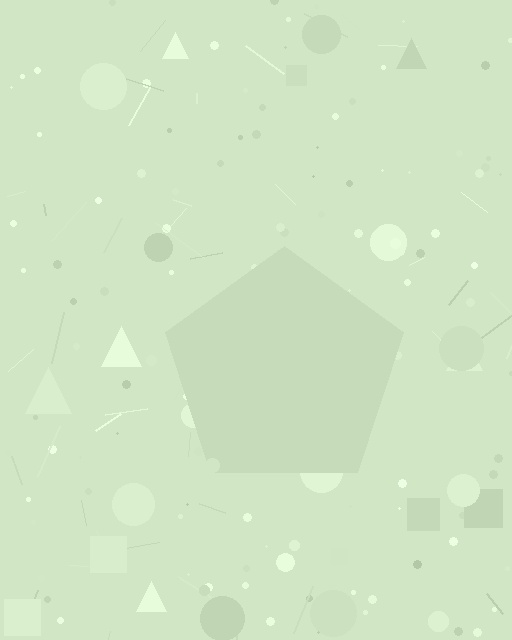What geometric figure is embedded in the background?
A pentagon is embedded in the background.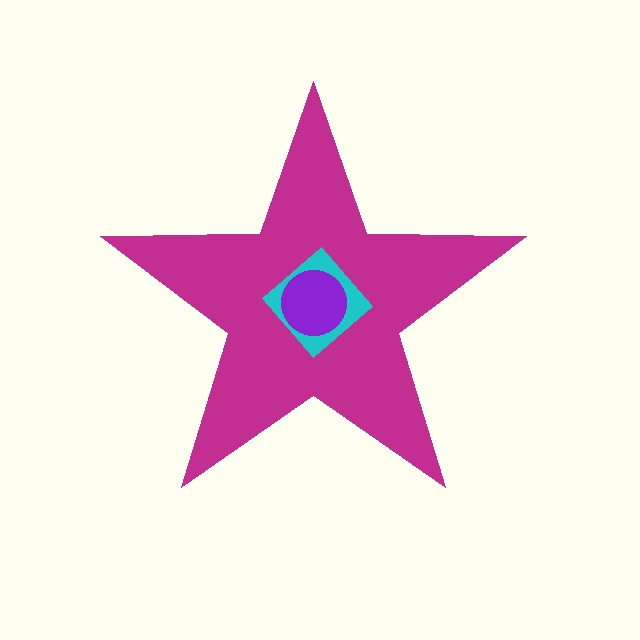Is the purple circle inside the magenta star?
Yes.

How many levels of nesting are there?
3.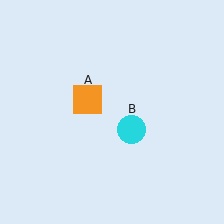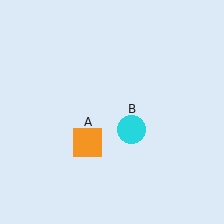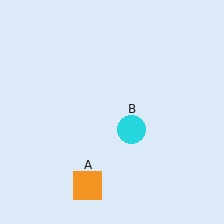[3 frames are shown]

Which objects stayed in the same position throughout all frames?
Cyan circle (object B) remained stationary.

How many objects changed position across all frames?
1 object changed position: orange square (object A).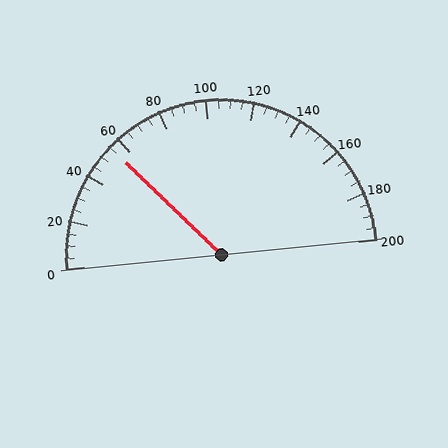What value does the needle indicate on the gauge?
The needle indicates approximately 55.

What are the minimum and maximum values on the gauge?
The gauge ranges from 0 to 200.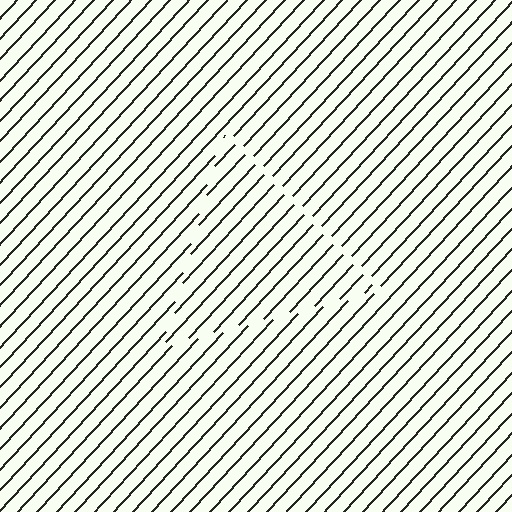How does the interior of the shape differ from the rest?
The interior of the shape contains the same grating, shifted by half a period — the contour is defined by the phase discontinuity where line-ends from the inner and outer gratings abut.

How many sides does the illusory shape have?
3 sides — the line-ends trace a triangle.